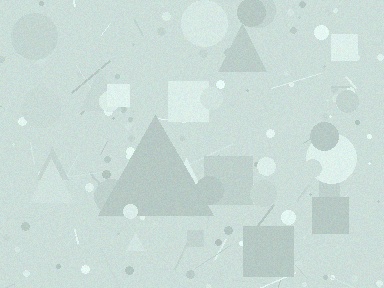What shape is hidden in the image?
A triangle is hidden in the image.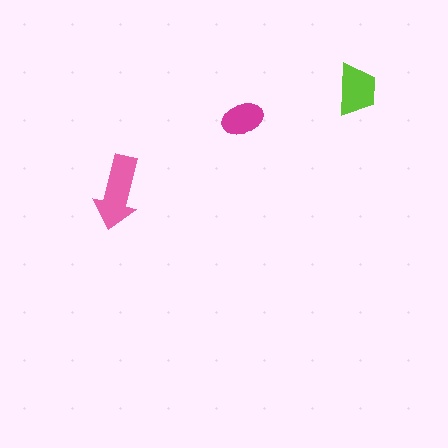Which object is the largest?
The pink arrow.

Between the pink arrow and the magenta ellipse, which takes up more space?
The pink arrow.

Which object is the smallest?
The magenta ellipse.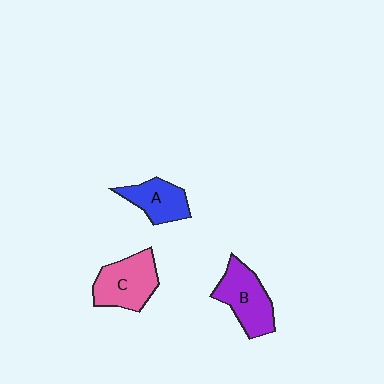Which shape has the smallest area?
Shape A (blue).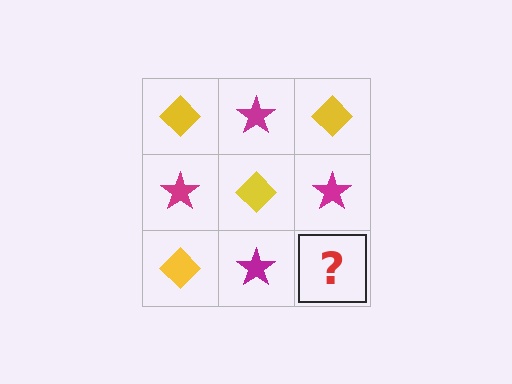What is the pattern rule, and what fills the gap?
The rule is that it alternates yellow diamond and magenta star in a checkerboard pattern. The gap should be filled with a yellow diamond.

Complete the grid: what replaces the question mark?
The question mark should be replaced with a yellow diamond.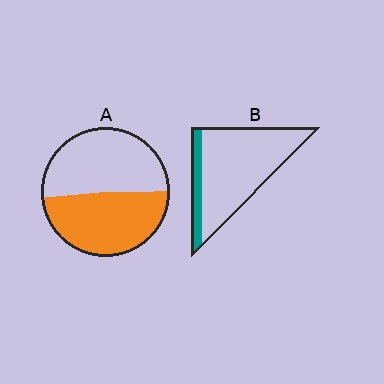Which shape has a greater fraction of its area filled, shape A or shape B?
Shape A.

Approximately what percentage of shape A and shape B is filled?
A is approximately 50% and B is approximately 15%.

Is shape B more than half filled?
No.